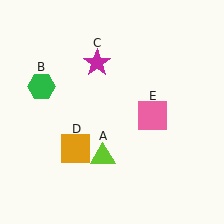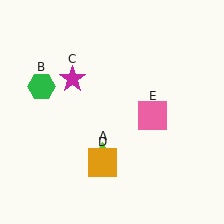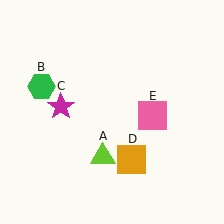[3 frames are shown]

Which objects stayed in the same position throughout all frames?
Lime triangle (object A) and green hexagon (object B) and pink square (object E) remained stationary.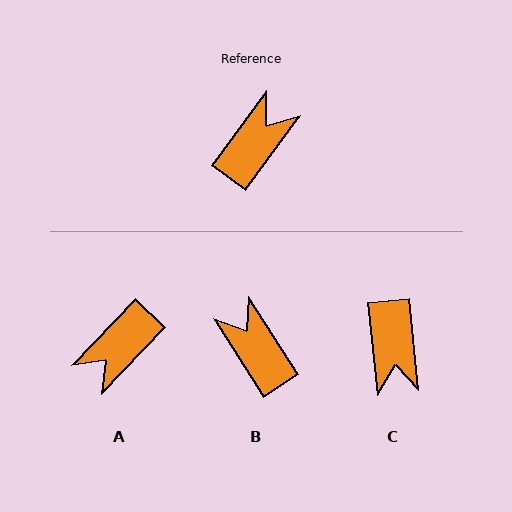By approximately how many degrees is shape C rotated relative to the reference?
Approximately 138 degrees clockwise.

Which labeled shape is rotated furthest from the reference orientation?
A, about 173 degrees away.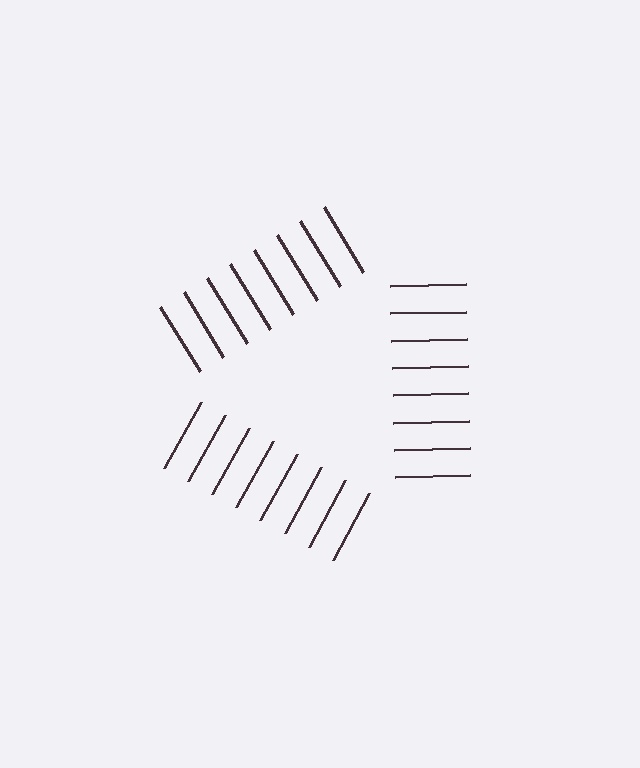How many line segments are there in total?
24 — 8 along each of the 3 edges.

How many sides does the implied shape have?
3 sides — the line-ends trace a triangle.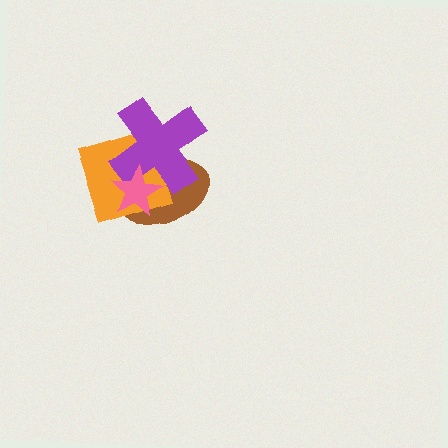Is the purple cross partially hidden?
Yes, it is partially covered by another shape.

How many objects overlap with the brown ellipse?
3 objects overlap with the brown ellipse.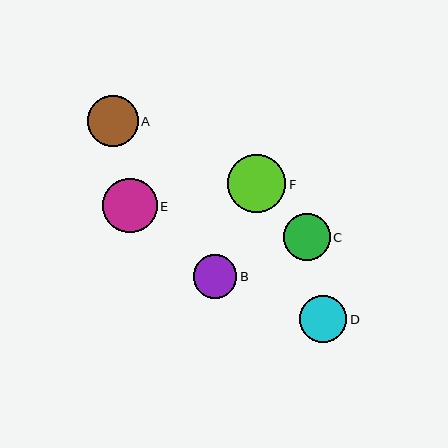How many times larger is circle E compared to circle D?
Circle E is approximately 1.1 times the size of circle D.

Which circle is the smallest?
Circle B is the smallest with a size of approximately 44 pixels.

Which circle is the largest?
Circle F is the largest with a size of approximately 58 pixels.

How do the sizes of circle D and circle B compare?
Circle D and circle B are approximately the same size.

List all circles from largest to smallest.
From largest to smallest: F, E, A, D, C, B.